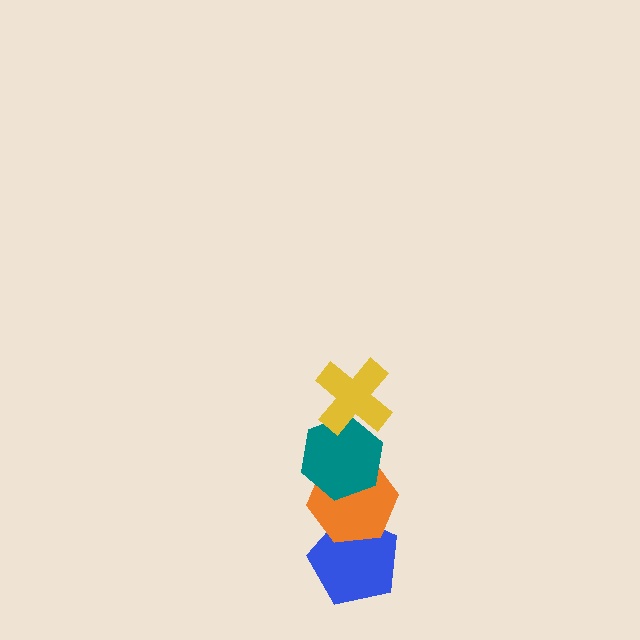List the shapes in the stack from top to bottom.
From top to bottom: the yellow cross, the teal hexagon, the orange hexagon, the blue pentagon.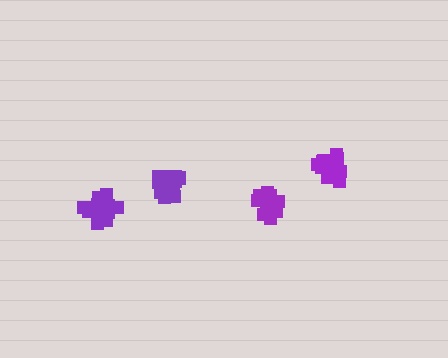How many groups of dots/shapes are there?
There are 4 groups.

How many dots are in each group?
Group 1: 17 dots, Group 2: 19 dots, Group 3: 21 dots, Group 4: 21 dots (78 total).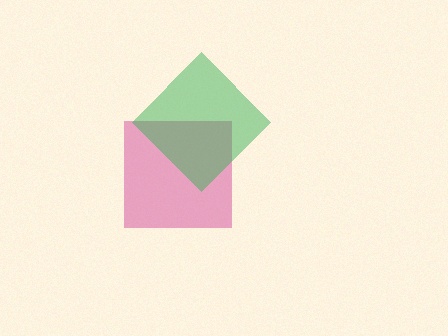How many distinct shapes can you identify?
There are 2 distinct shapes: a magenta square, a green diamond.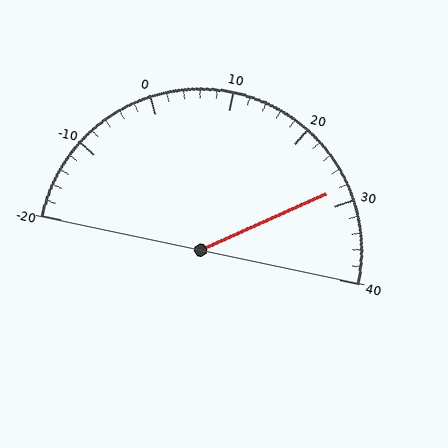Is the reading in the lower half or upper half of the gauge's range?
The reading is in the upper half of the range (-20 to 40).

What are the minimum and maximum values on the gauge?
The gauge ranges from -20 to 40.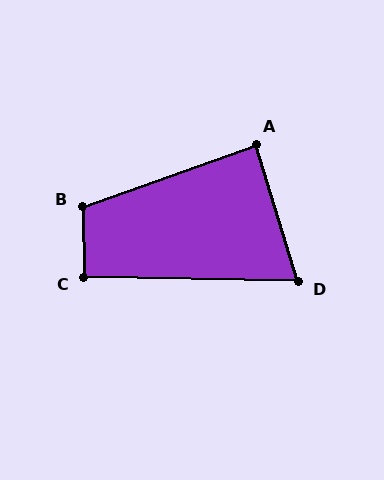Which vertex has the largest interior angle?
B, at approximately 108 degrees.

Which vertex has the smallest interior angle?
D, at approximately 72 degrees.